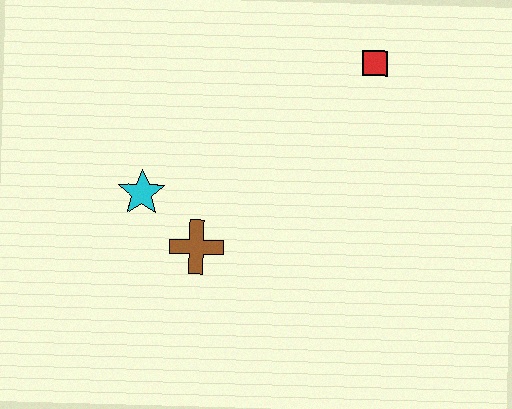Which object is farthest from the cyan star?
The red square is farthest from the cyan star.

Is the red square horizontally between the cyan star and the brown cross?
No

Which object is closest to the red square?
The brown cross is closest to the red square.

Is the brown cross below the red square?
Yes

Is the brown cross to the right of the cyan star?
Yes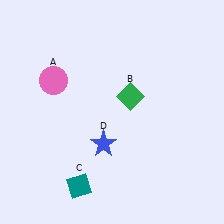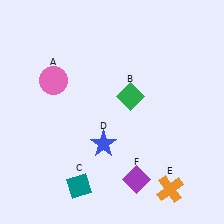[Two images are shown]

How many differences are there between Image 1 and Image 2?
There are 2 differences between the two images.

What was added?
An orange cross (E), a purple diamond (F) were added in Image 2.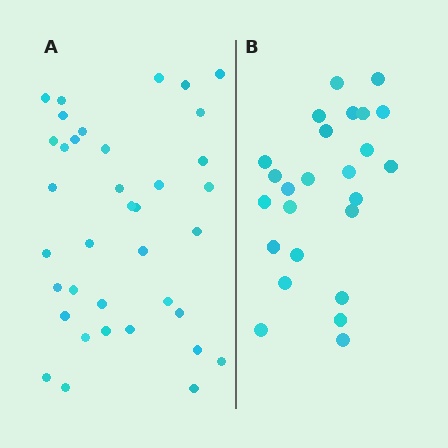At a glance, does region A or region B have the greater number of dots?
Region A (the left region) has more dots.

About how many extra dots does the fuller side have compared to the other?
Region A has roughly 12 or so more dots than region B.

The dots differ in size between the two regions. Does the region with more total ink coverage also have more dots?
No. Region B has more total ink coverage because its dots are larger, but region A actually contains more individual dots. Total area can be misleading — the number of items is what matters here.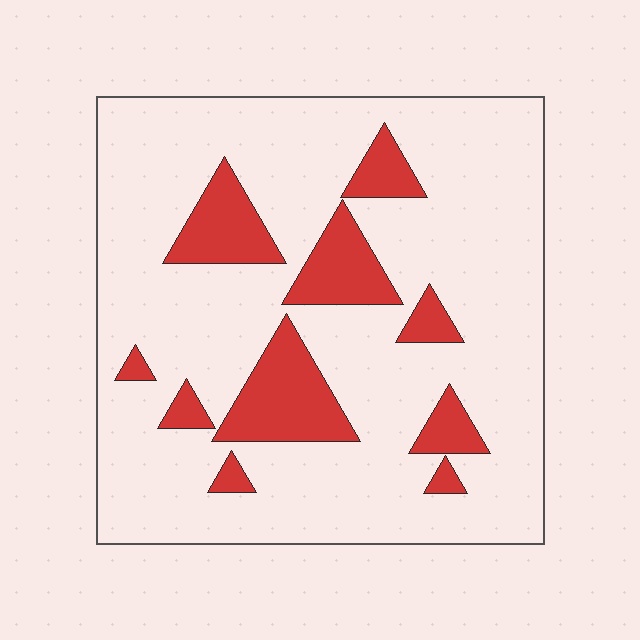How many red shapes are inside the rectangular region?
10.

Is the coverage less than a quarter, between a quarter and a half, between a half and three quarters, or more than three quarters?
Less than a quarter.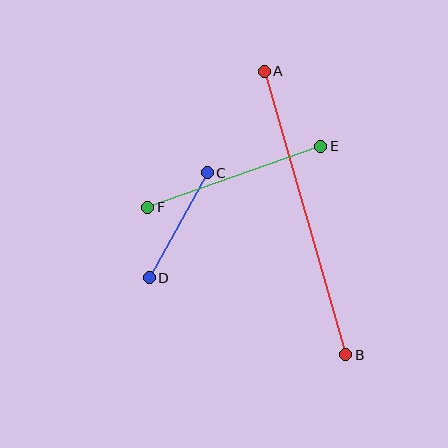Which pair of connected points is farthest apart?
Points A and B are farthest apart.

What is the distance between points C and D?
The distance is approximately 120 pixels.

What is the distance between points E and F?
The distance is approximately 184 pixels.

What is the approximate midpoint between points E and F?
The midpoint is at approximately (234, 177) pixels.